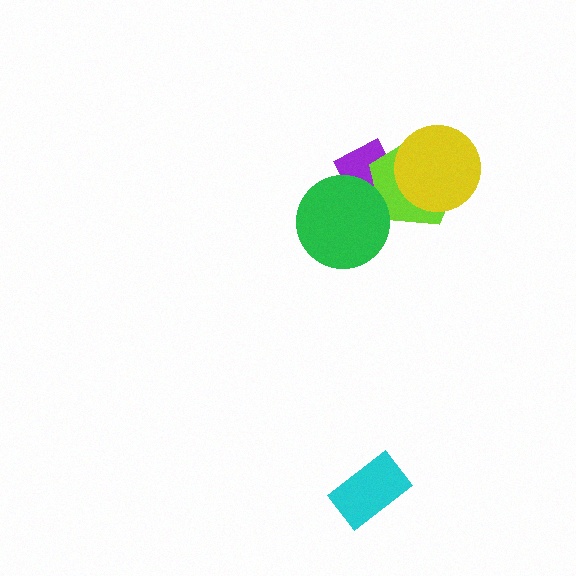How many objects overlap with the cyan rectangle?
0 objects overlap with the cyan rectangle.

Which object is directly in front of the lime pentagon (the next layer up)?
The green circle is directly in front of the lime pentagon.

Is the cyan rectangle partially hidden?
No, no other shape covers it.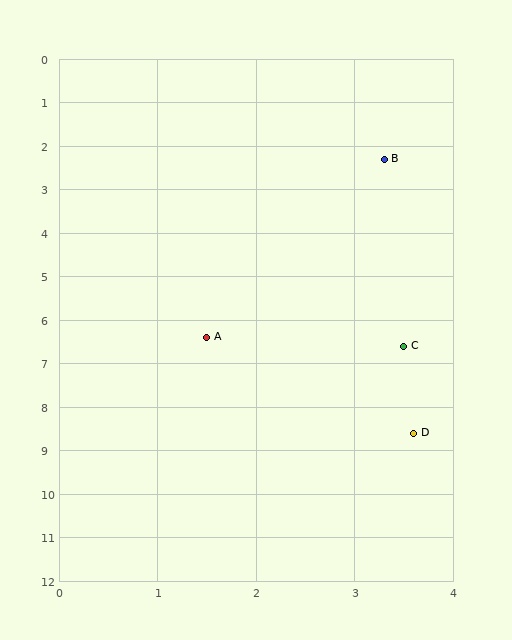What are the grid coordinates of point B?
Point B is at approximately (3.3, 2.3).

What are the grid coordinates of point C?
Point C is at approximately (3.5, 6.6).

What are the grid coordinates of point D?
Point D is at approximately (3.6, 8.6).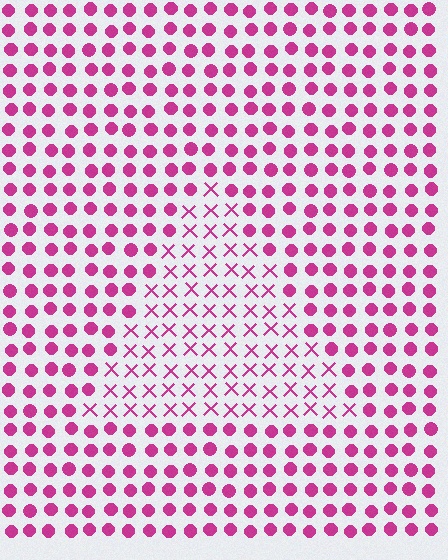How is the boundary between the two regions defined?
The boundary is defined by a change in element shape: X marks inside vs. circles outside. All elements share the same color and spacing.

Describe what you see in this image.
The image is filled with small magenta elements arranged in a uniform grid. A triangle-shaped region contains X marks, while the surrounding area contains circles. The boundary is defined purely by the change in element shape.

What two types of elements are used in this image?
The image uses X marks inside the triangle region and circles outside it.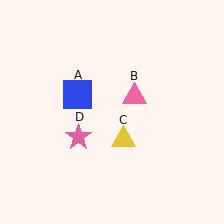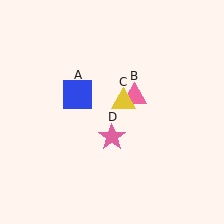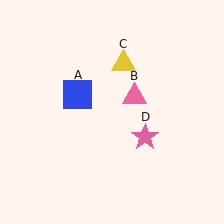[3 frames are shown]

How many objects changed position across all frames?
2 objects changed position: yellow triangle (object C), pink star (object D).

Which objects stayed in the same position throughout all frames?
Blue square (object A) and pink triangle (object B) remained stationary.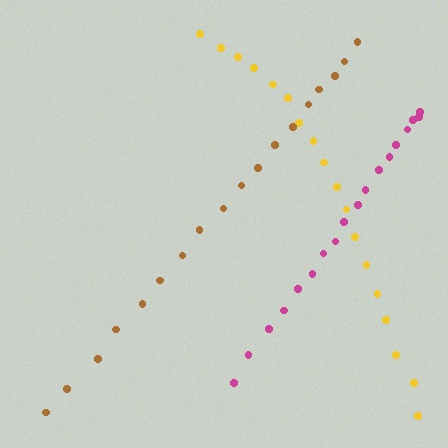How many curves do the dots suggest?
There are 3 distinct paths.